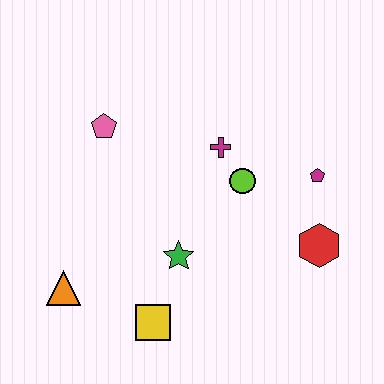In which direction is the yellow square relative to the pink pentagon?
The yellow square is below the pink pentagon.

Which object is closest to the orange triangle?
The yellow square is closest to the orange triangle.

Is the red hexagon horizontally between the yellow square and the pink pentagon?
No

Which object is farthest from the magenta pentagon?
The orange triangle is farthest from the magenta pentagon.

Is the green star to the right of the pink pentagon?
Yes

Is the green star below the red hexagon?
Yes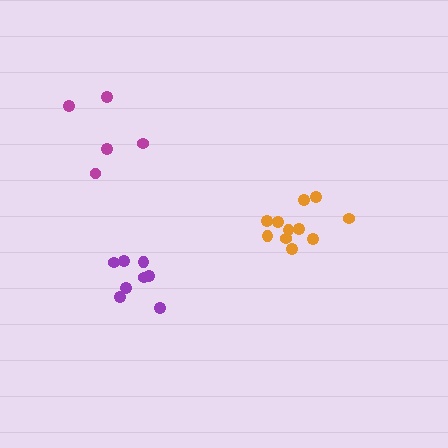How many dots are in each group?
Group 1: 5 dots, Group 2: 8 dots, Group 3: 11 dots (24 total).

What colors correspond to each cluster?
The clusters are colored: magenta, purple, orange.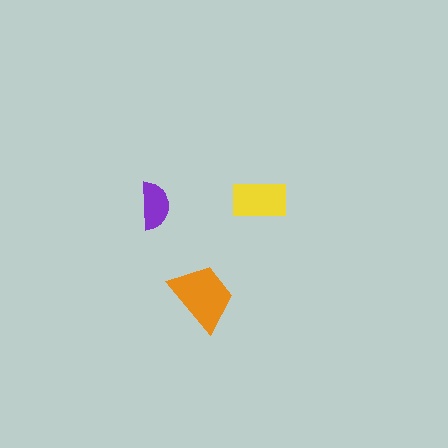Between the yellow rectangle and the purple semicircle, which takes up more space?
The yellow rectangle.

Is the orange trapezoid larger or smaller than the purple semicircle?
Larger.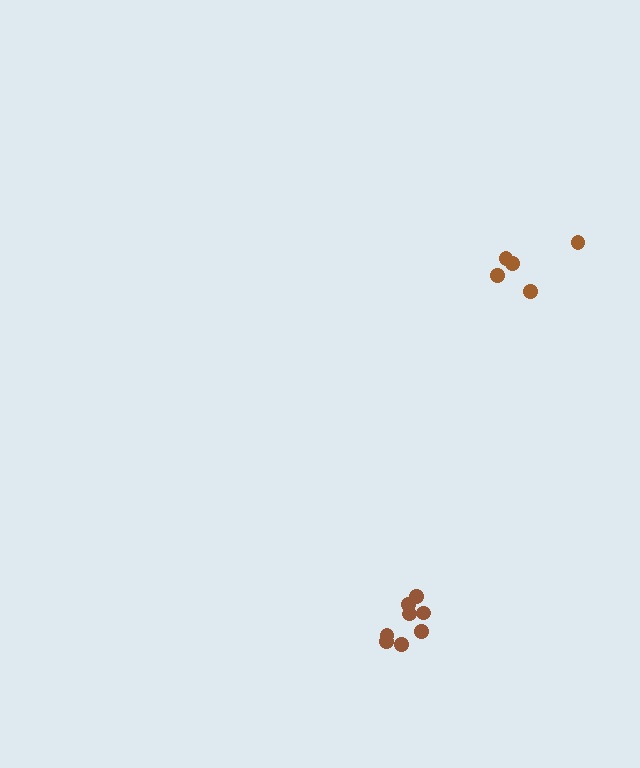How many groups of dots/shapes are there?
There are 2 groups.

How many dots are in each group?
Group 1: 8 dots, Group 2: 5 dots (13 total).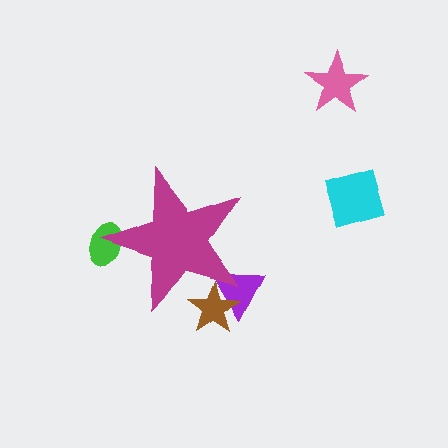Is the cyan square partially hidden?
No, the cyan square is fully visible.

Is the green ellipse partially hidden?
Yes, the green ellipse is partially hidden behind the magenta star.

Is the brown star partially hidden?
Yes, the brown star is partially hidden behind the magenta star.